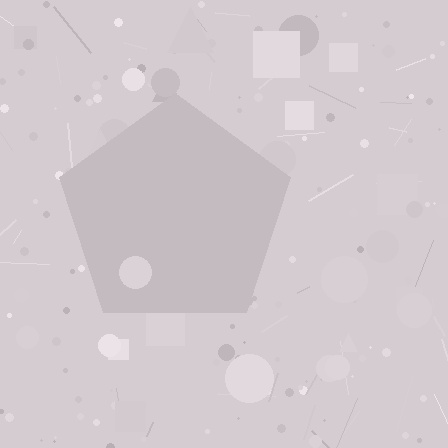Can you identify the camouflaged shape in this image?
The camouflaged shape is a pentagon.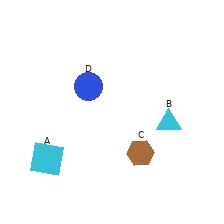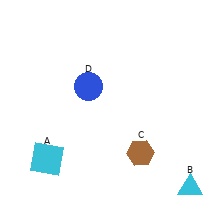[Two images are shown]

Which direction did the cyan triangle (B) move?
The cyan triangle (B) moved down.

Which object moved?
The cyan triangle (B) moved down.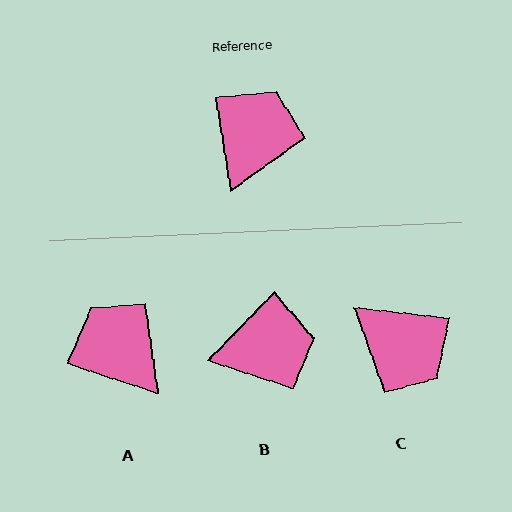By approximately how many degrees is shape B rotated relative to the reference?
Approximately 54 degrees clockwise.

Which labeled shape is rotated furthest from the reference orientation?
C, about 106 degrees away.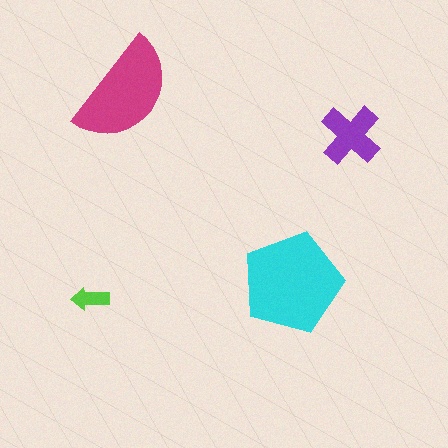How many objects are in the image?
There are 4 objects in the image.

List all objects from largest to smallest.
The cyan pentagon, the magenta semicircle, the purple cross, the lime arrow.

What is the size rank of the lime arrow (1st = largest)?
4th.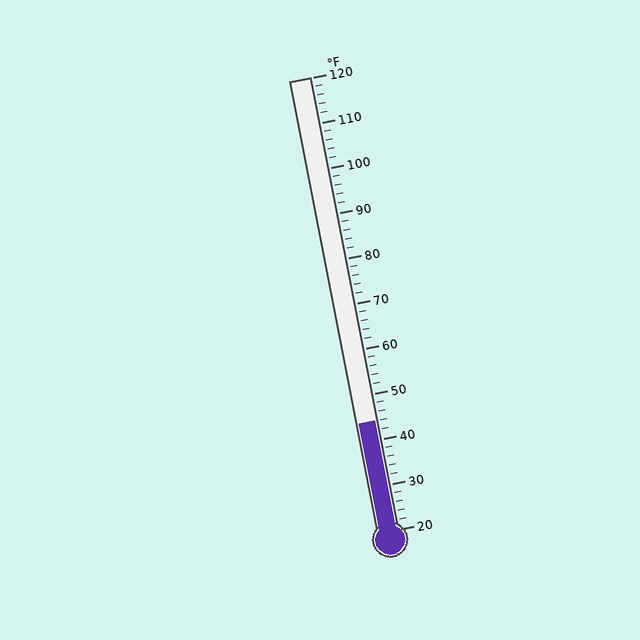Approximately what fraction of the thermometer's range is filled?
The thermometer is filled to approximately 25% of its range.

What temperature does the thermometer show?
The thermometer shows approximately 44°F.